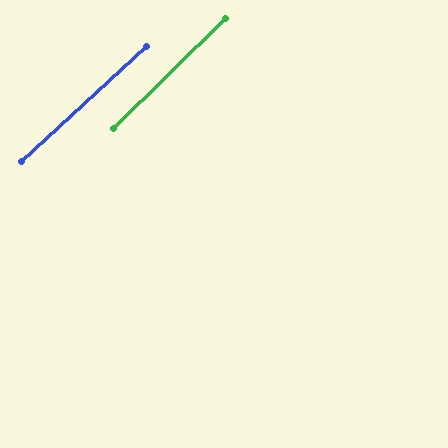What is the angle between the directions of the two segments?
Approximately 2 degrees.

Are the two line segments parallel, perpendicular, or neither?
Parallel — their directions differ by only 1.6°.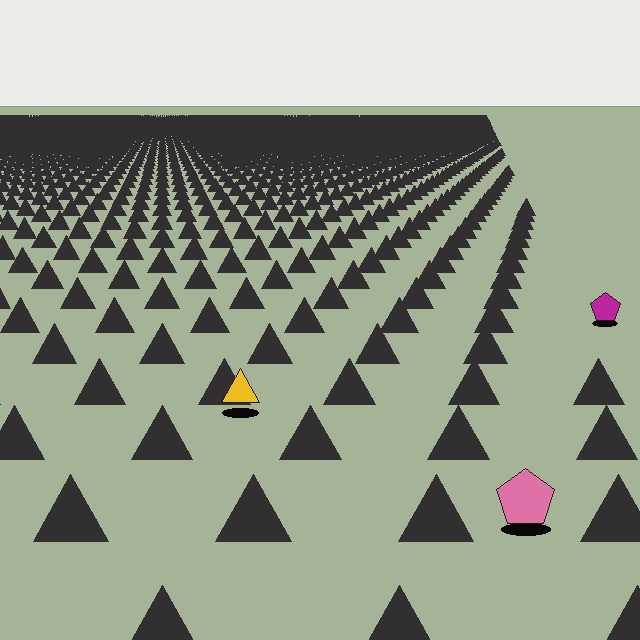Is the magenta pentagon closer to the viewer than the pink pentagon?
No. The pink pentagon is closer — you can tell from the texture gradient: the ground texture is coarser near it.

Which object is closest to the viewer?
The pink pentagon is closest. The texture marks near it are larger and more spread out.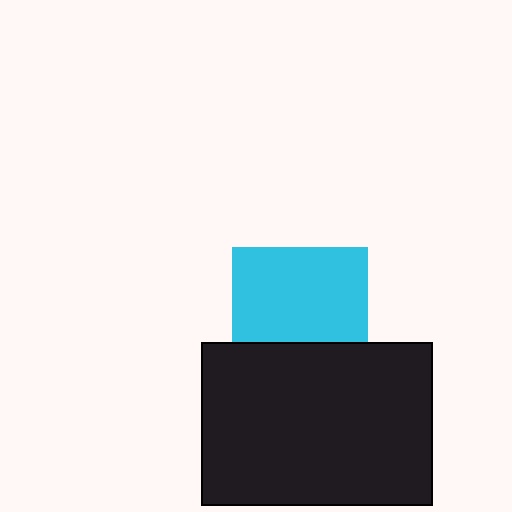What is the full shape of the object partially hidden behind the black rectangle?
The partially hidden object is a cyan square.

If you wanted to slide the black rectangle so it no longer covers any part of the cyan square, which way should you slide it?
Slide it down — that is the most direct way to separate the two shapes.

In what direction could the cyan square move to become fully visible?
The cyan square could move up. That would shift it out from behind the black rectangle entirely.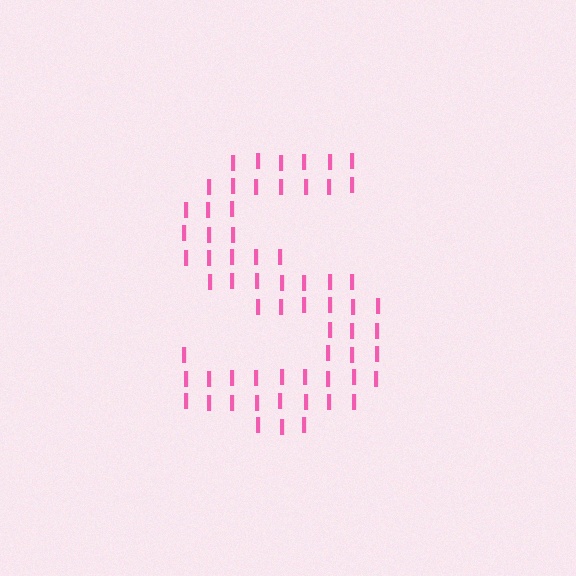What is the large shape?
The large shape is the letter S.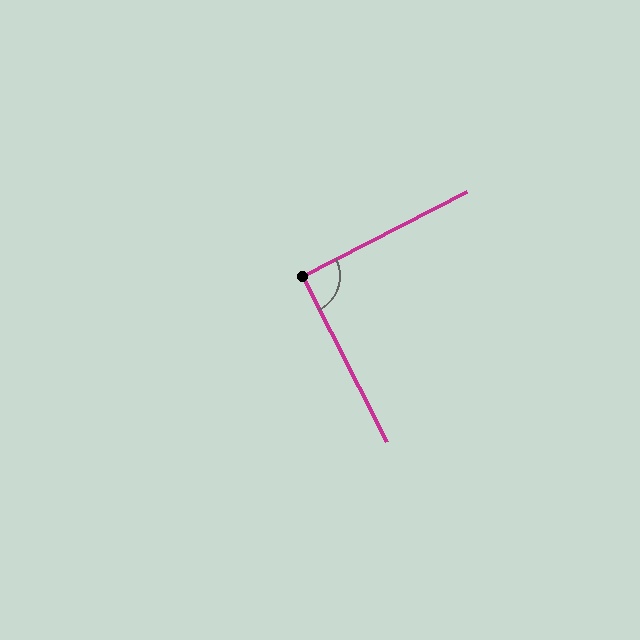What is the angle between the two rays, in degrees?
Approximately 90 degrees.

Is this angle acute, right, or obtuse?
It is approximately a right angle.